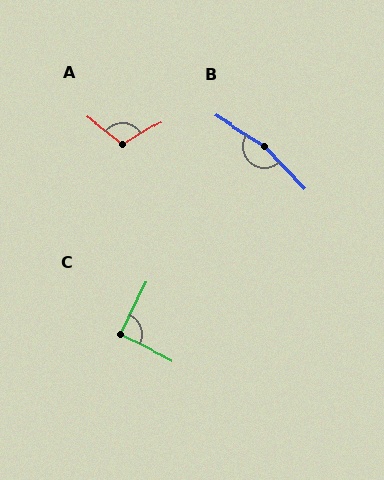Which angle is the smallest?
C, at approximately 90 degrees.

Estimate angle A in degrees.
Approximately 111 degrees.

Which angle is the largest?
B, at approximately 165 degrees.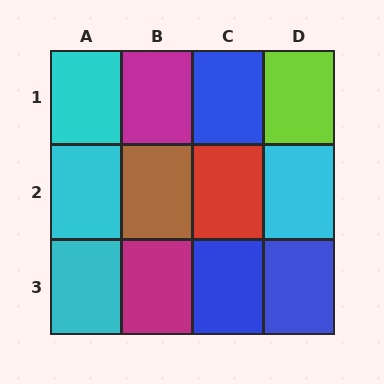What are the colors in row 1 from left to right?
Cyan, magenta, blue, lime.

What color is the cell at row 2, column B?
Brown.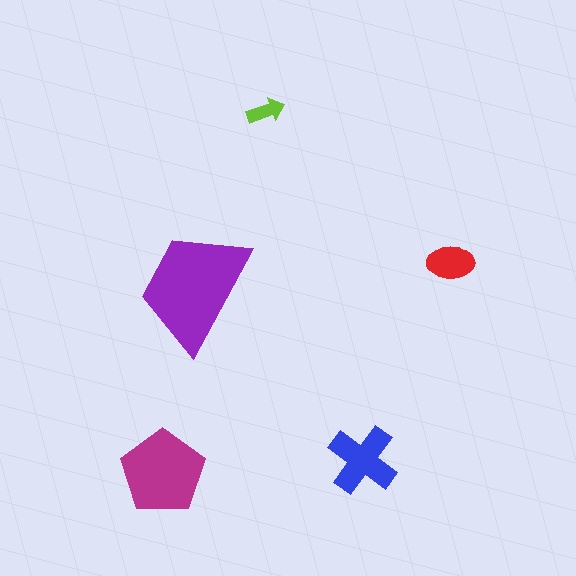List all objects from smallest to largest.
The lime arrow, the red ellipse, the blue cross, the magenta pentagon, the purple trapezoid.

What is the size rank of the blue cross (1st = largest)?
3rd.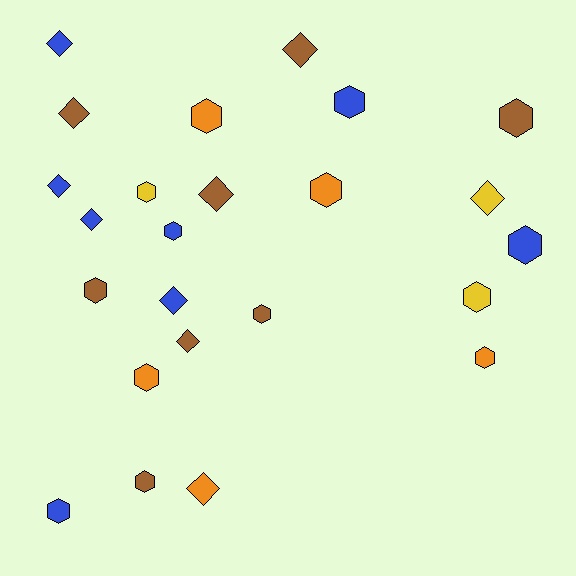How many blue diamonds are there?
There are 4 blue diamonds.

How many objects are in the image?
There are 24 objects.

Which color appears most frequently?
Blue, with 8 objects.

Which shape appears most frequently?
Hexagon, with 14 objects.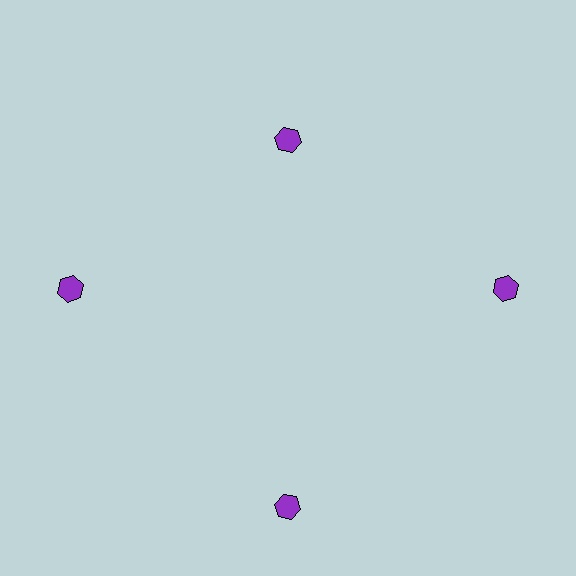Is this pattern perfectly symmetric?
No. The 4 purple hexagons are arranged in a ring, but one element near the 12 o'clock position is pulled inward toward the center, breaking the 4-fold rotational symmetry.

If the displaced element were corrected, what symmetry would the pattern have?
It would have 4-fold rotational symmetry — the pattern would map onto itself every 90 degrees.